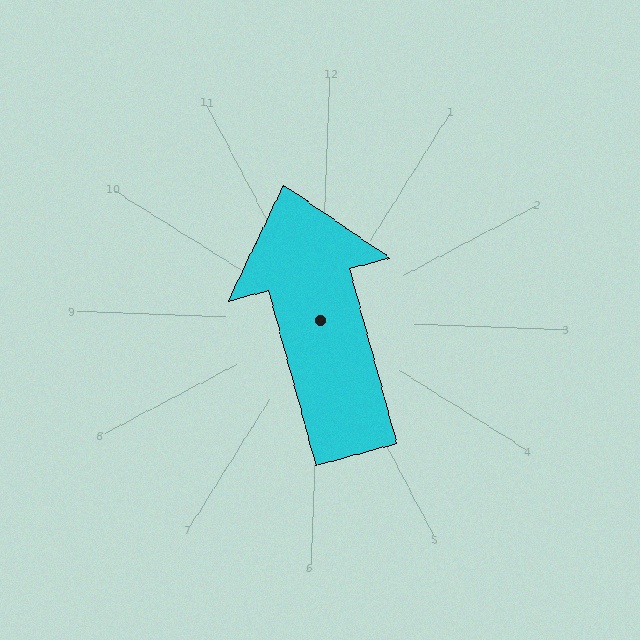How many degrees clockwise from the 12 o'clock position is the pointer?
Approximately 343 degrees.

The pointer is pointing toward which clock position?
Roughly 11 o'clock.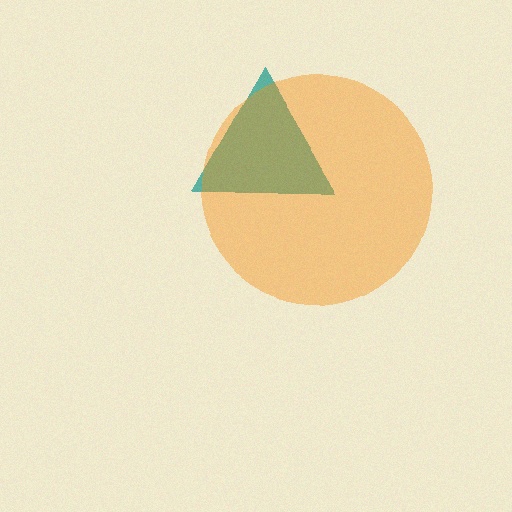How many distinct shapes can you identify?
There are 2 distinct shapes: a teal triangle, an orange circle.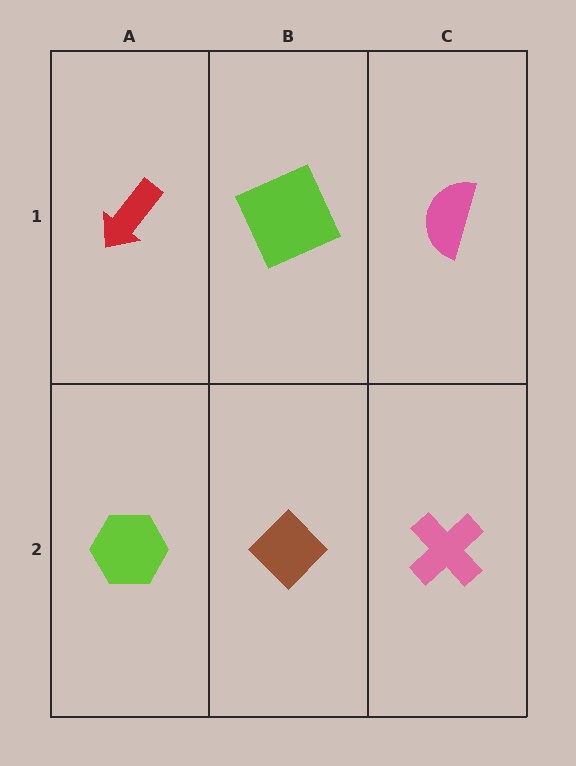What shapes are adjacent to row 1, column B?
A brown diamond (row 2, column B), a red arrow (row 1, column A), a pink semicircle (row 1, column C).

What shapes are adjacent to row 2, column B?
A lime square (row 1, column B), a lime hexagon (row 2, column A), a pink cross (row 2, column C).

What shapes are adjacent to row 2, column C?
A pink semicircle (row 1, column C), a brown diamond (row 2, column B).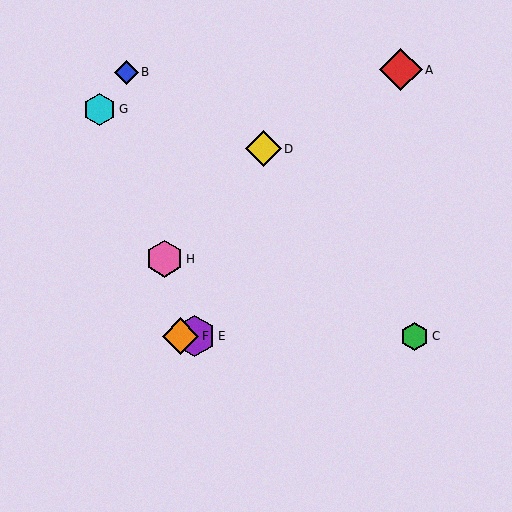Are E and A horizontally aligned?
No, E is at y≈336 and A is at y≈70.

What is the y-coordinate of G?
Object G is at y≈109.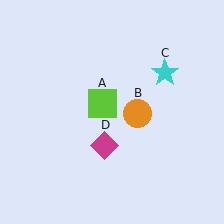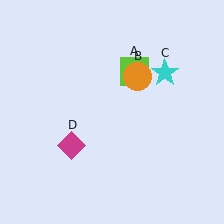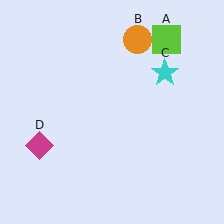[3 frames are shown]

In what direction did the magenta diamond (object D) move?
The magenta diamond (object D) moved left.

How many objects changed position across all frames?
3 objects changed position: lime square (object A), orange circle (object B), magenta diamond (object D).